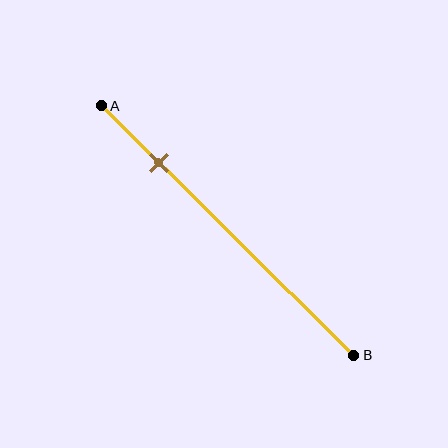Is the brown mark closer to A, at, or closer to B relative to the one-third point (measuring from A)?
The brown mark is closer to point A than the one-third point of segment AB.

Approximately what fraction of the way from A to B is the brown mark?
The brown mark is approximately 25% of the way from A to B.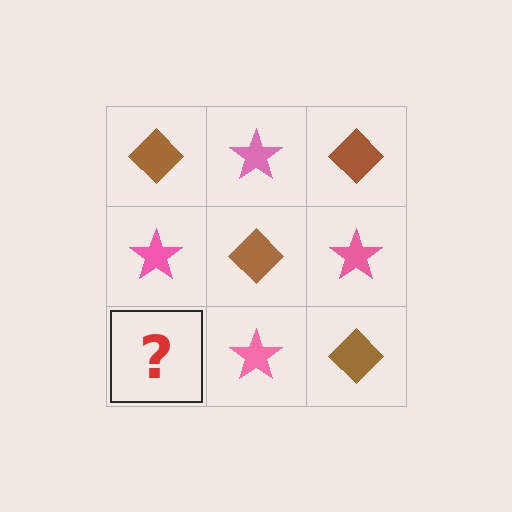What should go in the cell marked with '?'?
The missing cell should contain a brown diamond.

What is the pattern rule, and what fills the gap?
The rule is that it alternates brown diamond and pink star in a checkerboard pattern. The gap should be filled with a brown diamond.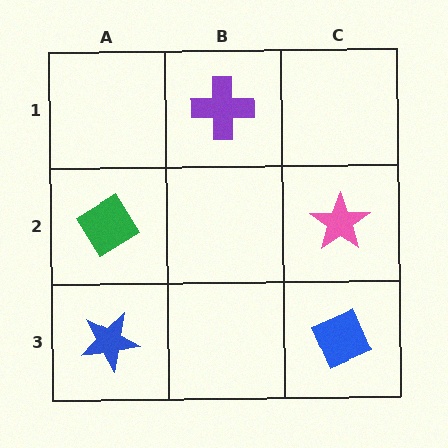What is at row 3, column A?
A blue star.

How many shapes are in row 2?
2 shapes.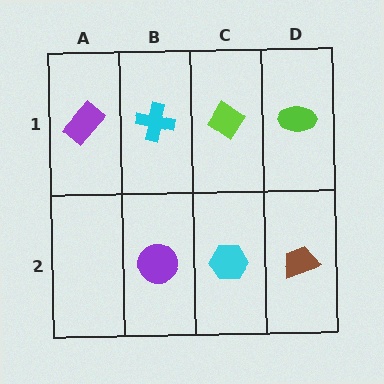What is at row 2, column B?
A purple circle.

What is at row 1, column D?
A lime ellipse.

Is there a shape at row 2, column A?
No, that cell is empty.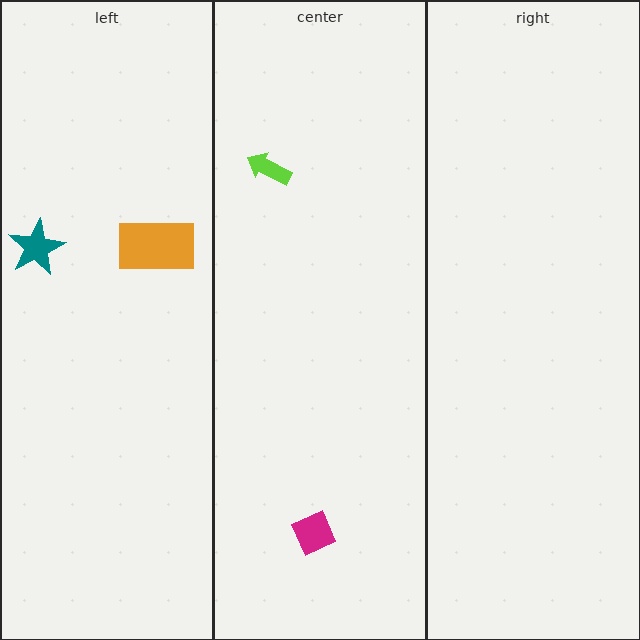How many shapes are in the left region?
2.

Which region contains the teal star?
The left region.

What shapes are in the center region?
The lime arrow, the magenta diamond.